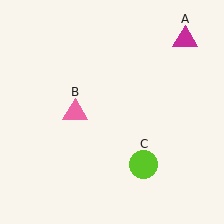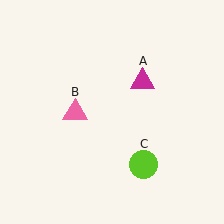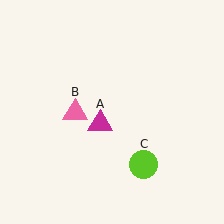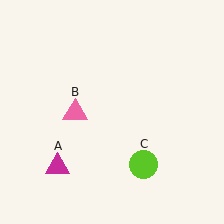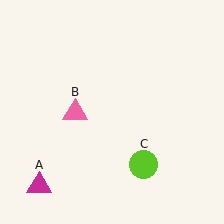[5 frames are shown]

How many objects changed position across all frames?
1 object changed position: magenta triangle (object A).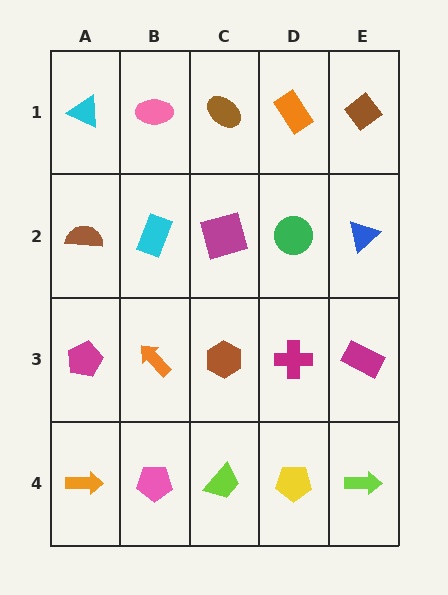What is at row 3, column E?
A magenta rectangle.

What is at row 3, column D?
A magenta cross.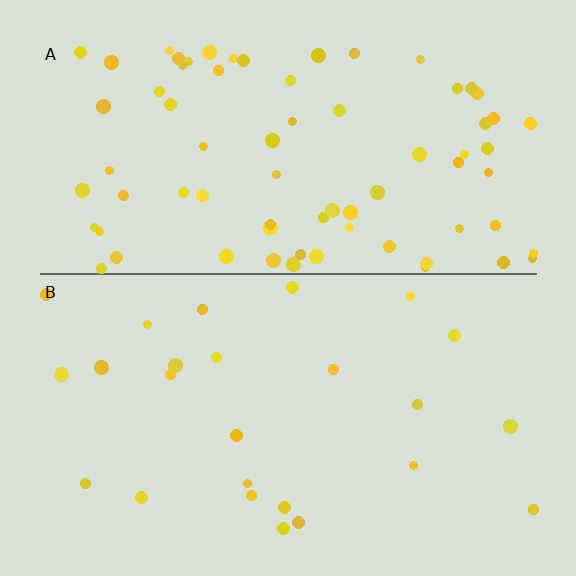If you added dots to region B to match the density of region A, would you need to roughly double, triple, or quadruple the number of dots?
Approximately triple.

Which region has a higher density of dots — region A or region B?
A (the top).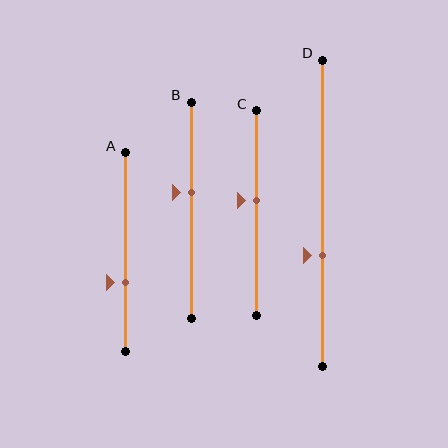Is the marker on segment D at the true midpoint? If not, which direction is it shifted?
No, the marker on segment D is shifted downward by about 14% of the segment length.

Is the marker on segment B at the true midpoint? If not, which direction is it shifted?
No, the marker on segment B is shifted upward by about 8% of the segment length.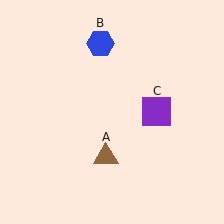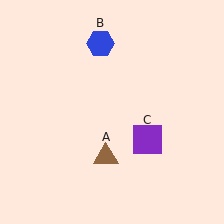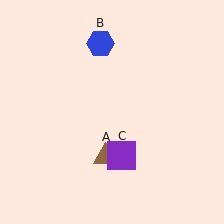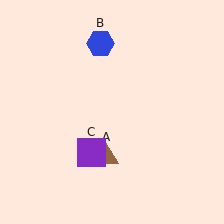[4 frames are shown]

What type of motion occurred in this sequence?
The purple square (object C) rotated clockwise around the center of the scene.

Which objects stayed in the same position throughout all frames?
Brown triangle (object A) and blue hexagon (object B) remained stationary.